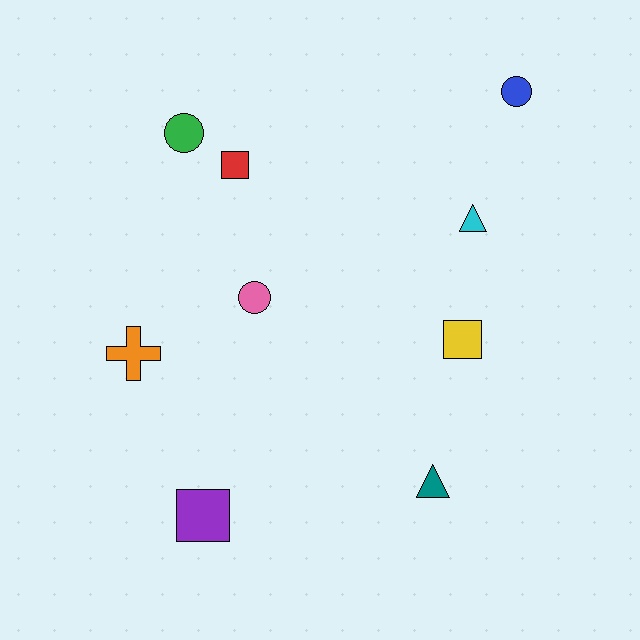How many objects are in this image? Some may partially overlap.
There are 9 objects.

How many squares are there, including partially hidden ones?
There are 3 squares.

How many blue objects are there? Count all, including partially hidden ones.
There is 1 blue object.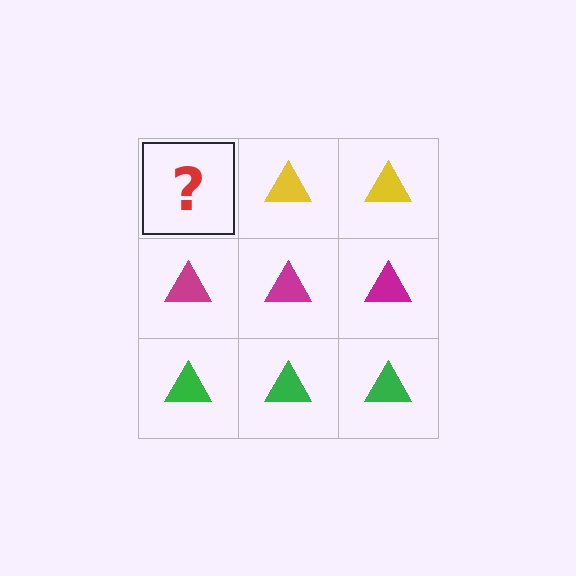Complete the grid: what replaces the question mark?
The question mark should be replaced with a yellow triangle.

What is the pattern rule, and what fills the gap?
The rule is that each row has a consistent color. The gap should be filled with a yellow triangle.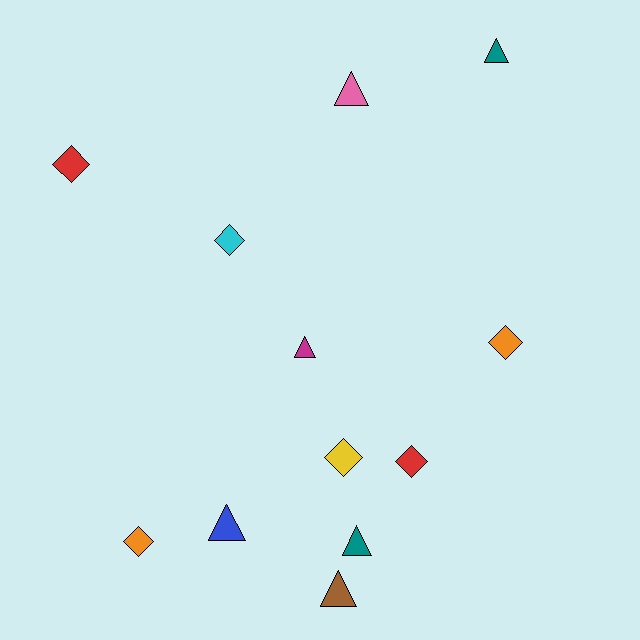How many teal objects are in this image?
There are 2 teal objects.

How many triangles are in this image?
There are 6 triangles.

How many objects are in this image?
There are 12 objects.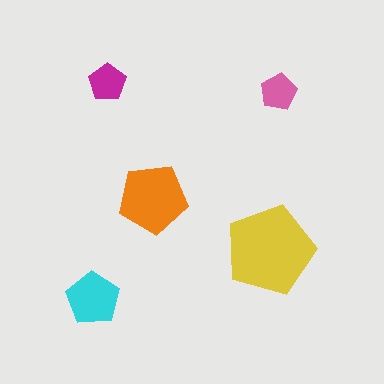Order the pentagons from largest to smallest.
the yellow one, the orange one, the cyan one, the magenta one, the pink one.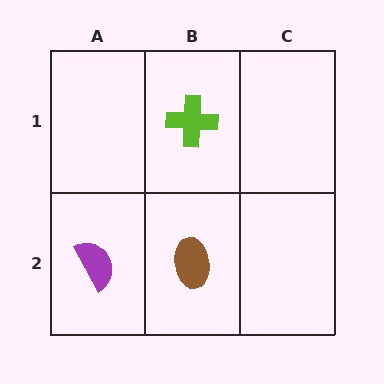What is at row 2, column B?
A brown ellipse.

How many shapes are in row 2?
2 shapes.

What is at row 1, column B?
A lime cross.